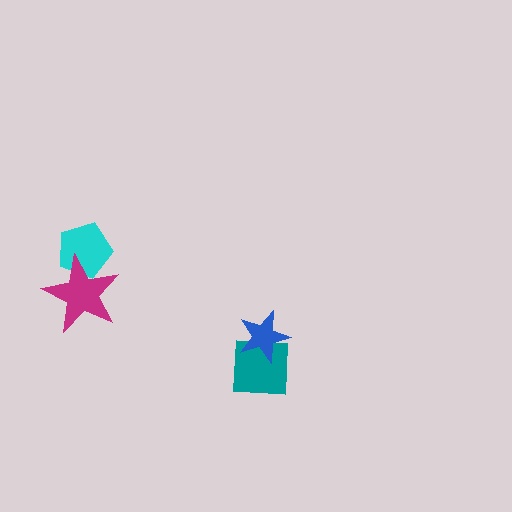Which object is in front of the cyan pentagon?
The magenta star is in front of the cyan pentagon.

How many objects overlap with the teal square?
1 object overlaps with the teal square.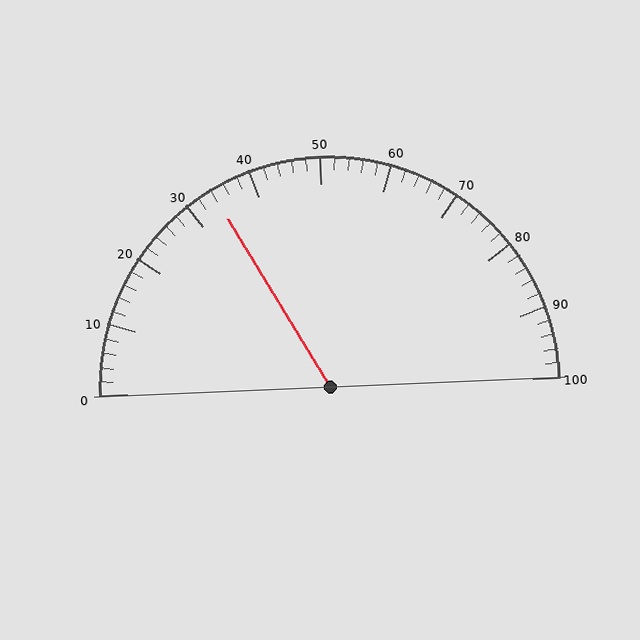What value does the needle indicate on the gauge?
The needle indicates approximately 34.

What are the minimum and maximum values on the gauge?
The gauge ranges from 0 to 100.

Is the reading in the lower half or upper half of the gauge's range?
The reading is in the lower half of the range (0 to 100).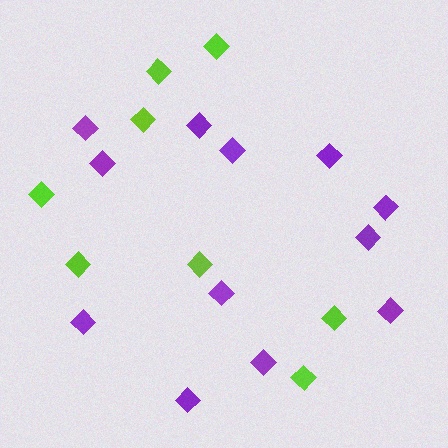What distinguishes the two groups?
There are 2 groups: one group of purple diamonds (12) and one group of lime diamonds (8).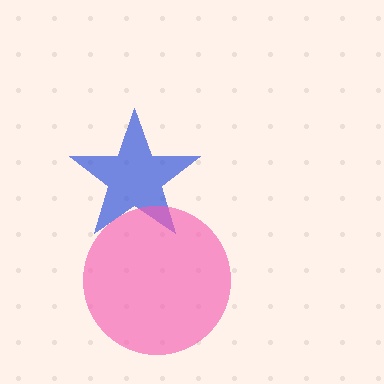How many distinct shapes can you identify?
There are 2 distinct shapes: a blue star, a pink circle.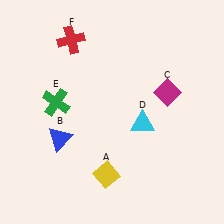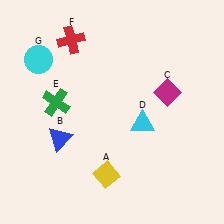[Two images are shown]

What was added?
A cyan circle (G) was added in Image 2.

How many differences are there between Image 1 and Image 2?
There is 1 difference between the two images.